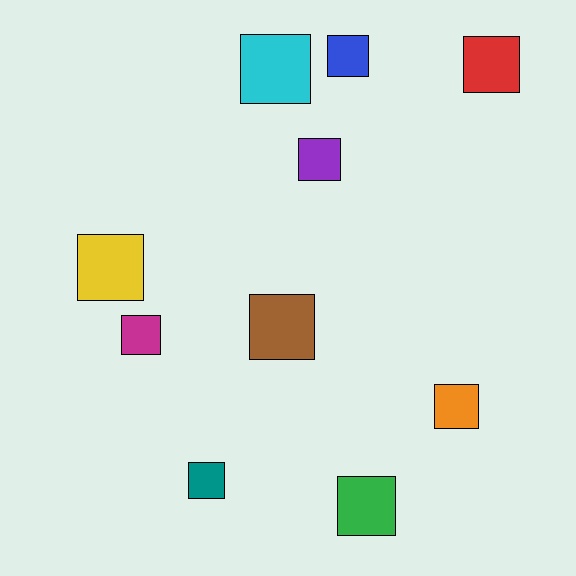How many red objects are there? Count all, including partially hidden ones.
There is 1 red object.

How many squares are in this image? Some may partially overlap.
There are 10 squares.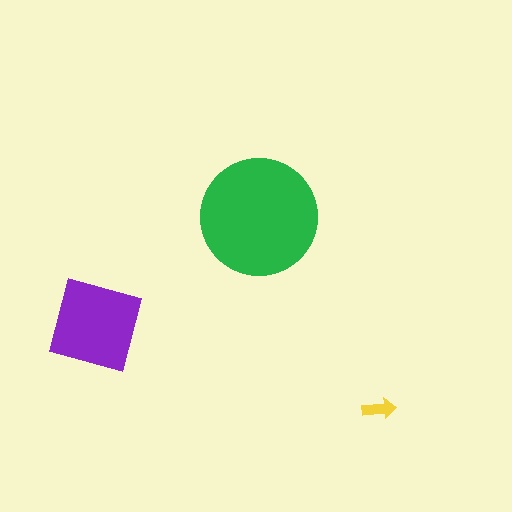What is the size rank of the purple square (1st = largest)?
2nd.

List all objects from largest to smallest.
The green circle, the purple square, the yellow arrow.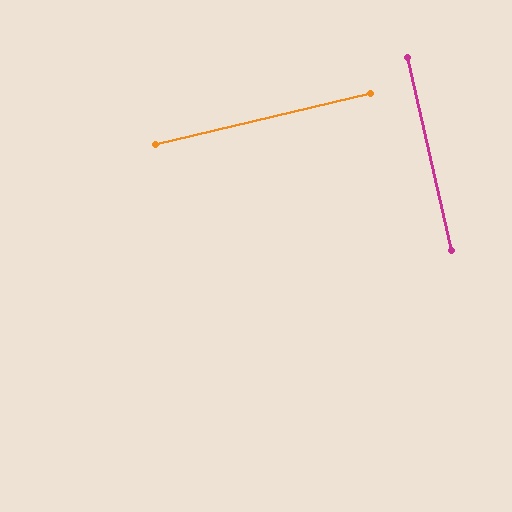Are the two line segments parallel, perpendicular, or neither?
Perpendicular — they meet at approximately 89°.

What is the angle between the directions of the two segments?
Approximately 89 degrees.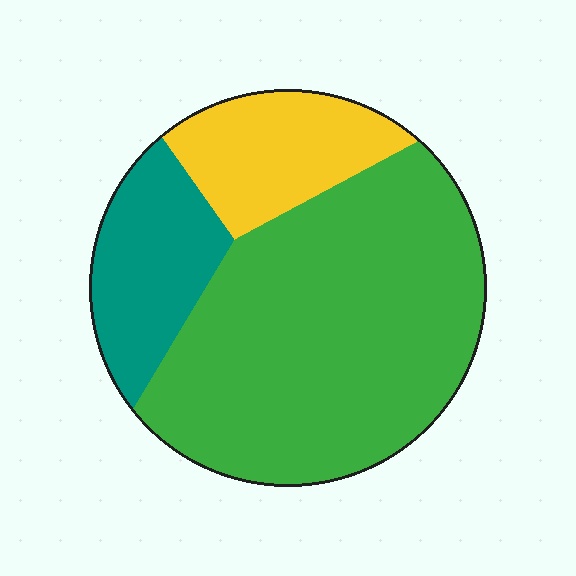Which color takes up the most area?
Green, at roughly 65%.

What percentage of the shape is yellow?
Yellow takes up about one sixth (1/6) of the shape.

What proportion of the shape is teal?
Teal takes up about one sixth (1/6) of the shape.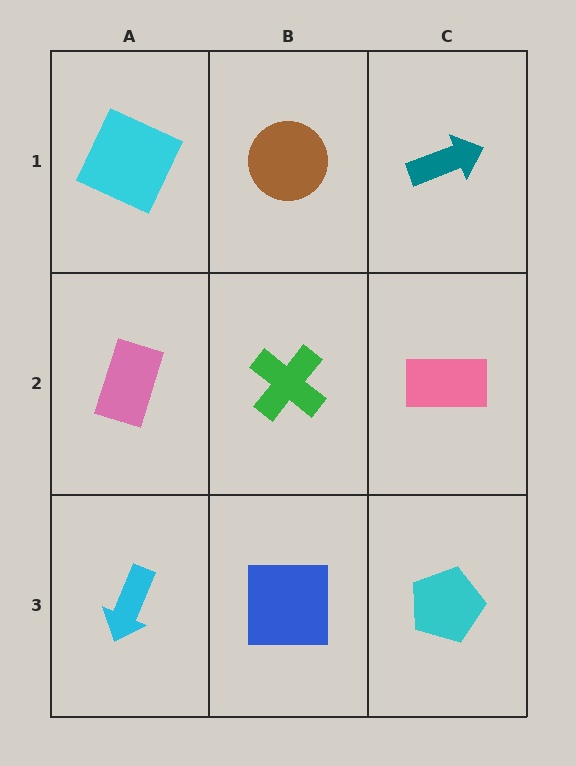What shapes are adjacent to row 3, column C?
A pink rectangle (row 2, column C), a blue square (row 3, column B).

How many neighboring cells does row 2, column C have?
3.